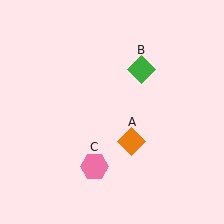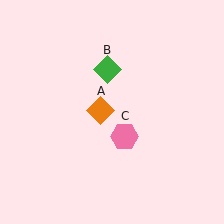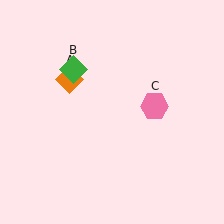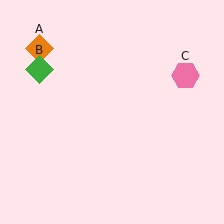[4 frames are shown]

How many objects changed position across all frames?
3 objects changed position: orange diamond (object A), green diamond (object B), pink hexagon (object C).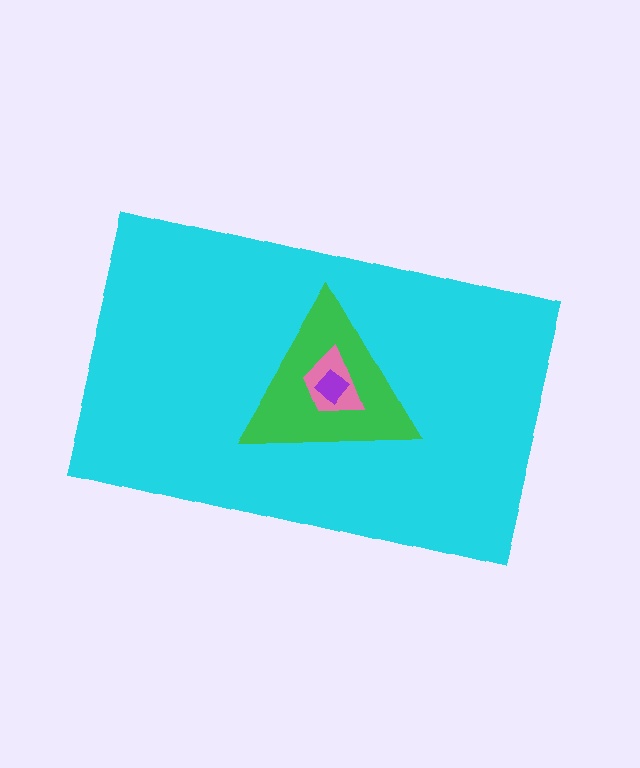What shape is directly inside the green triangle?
The pink trapezoid.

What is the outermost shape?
The cyan rectangle.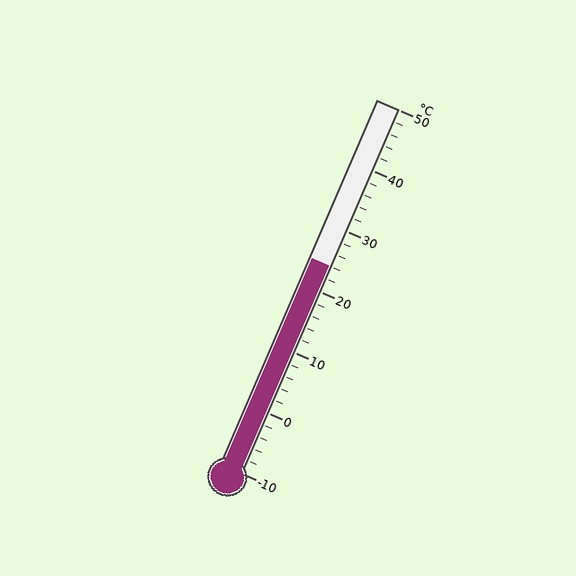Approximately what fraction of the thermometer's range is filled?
The thermometer is filled to approximately 55% of its range.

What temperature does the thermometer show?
The thermometer shows approximately 24°C.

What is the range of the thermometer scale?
The thermometer scale ranges from -10°C to 50°C.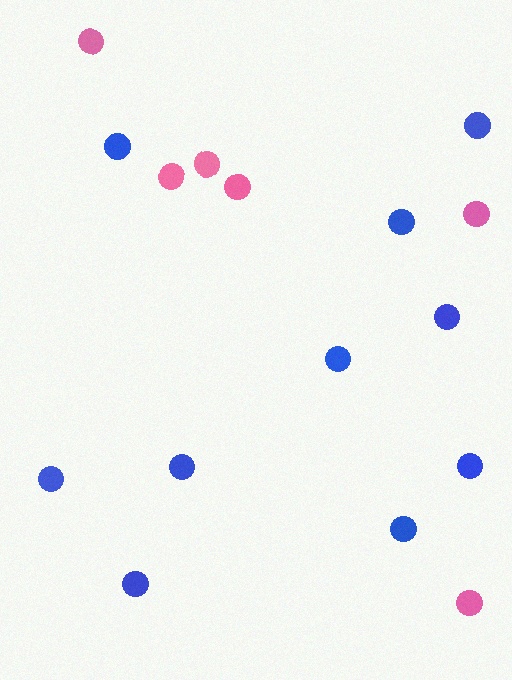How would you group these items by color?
There are 2 groups: one group of pink circles (6) and one group of blue circles (10).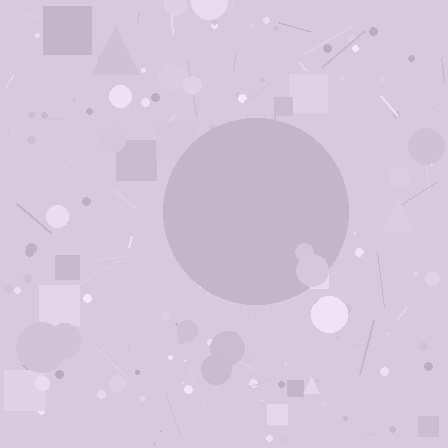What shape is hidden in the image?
A circle is hidden in the image.